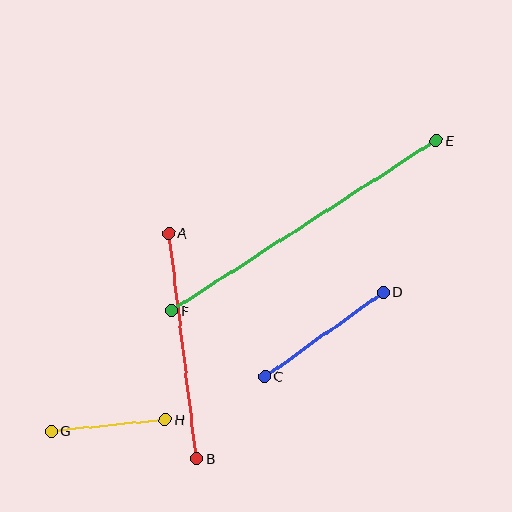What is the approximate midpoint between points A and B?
The midpoint is at approximately (182, 346) pixels.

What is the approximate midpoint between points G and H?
The midpoint is at approximately (108, 426) pixels.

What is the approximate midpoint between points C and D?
The midpoint is at approximately (324, 334) pixels.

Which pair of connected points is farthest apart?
Points E and F are farthest apart.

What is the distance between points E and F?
The distance is approximately 315 pixels.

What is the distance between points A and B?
The distance is approximately 227 pixels.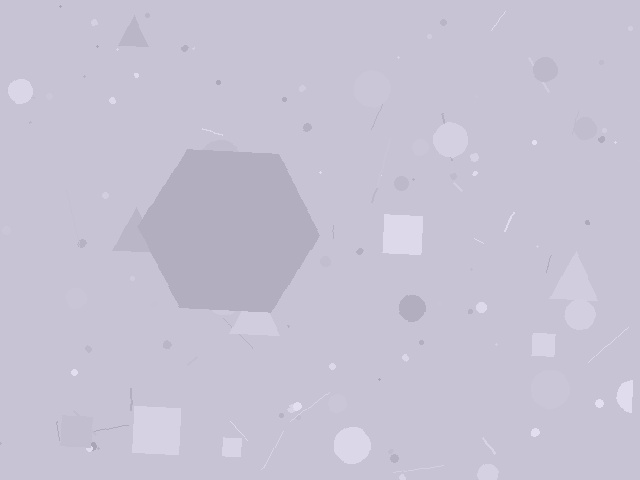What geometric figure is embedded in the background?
A hexagon is embedded in the background.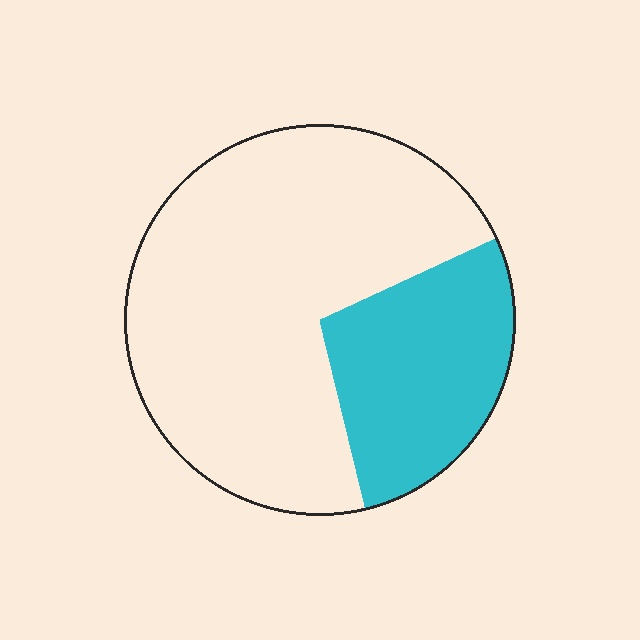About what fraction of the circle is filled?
About one quarter (1/4).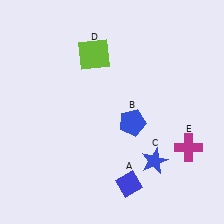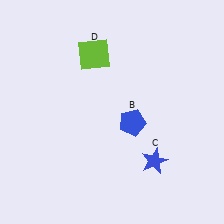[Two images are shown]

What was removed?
The magenta cross (E), the blue diamond (A) were removed in Image 2.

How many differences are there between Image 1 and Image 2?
There are 2 differences between the two images.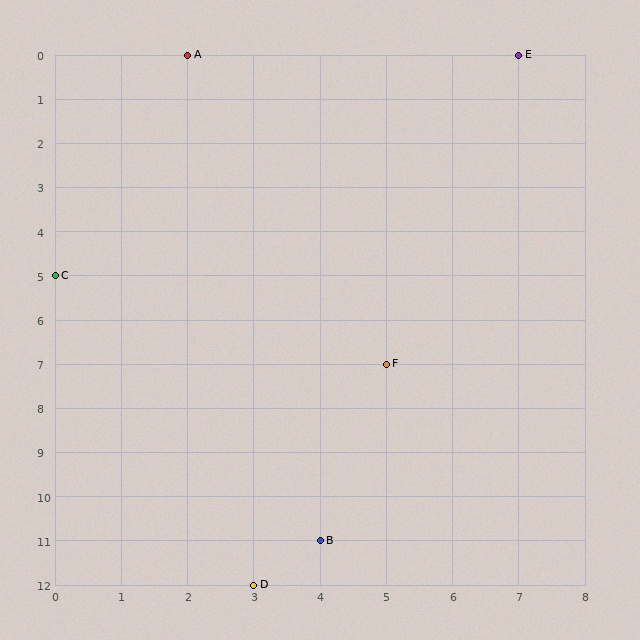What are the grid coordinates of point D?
Point D is at grid coordinates (3, 12).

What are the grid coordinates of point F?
Point F is at grid coordinates (5, 7).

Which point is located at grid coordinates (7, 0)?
Point E is at (7, 0).